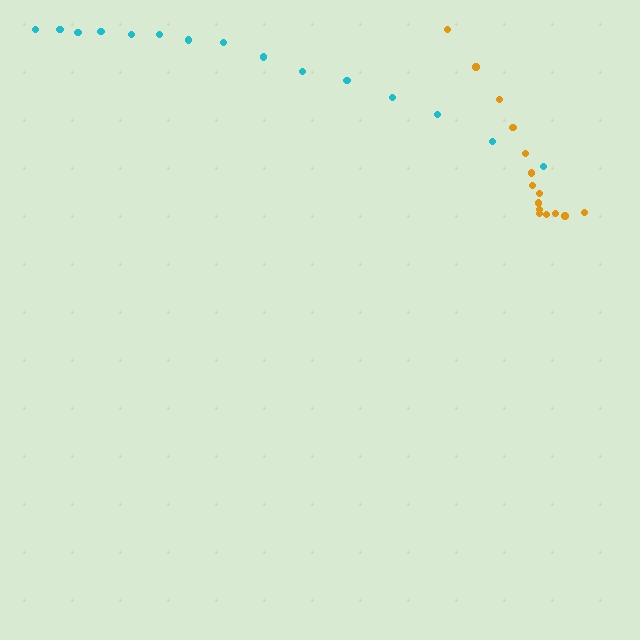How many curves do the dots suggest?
There are 2 distinct paths.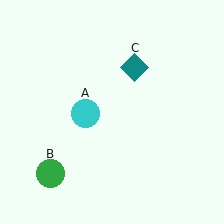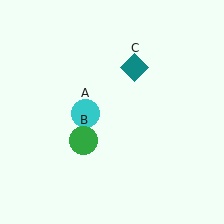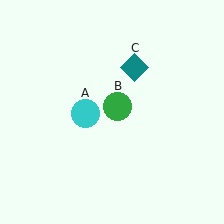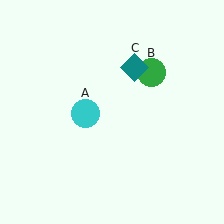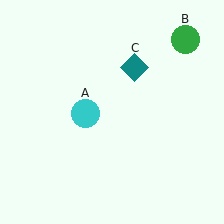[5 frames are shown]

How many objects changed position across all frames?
1 object changed position: green circle (object B).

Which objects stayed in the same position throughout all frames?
Cyan circle (object A) and teal diamond (object C) remained stationary.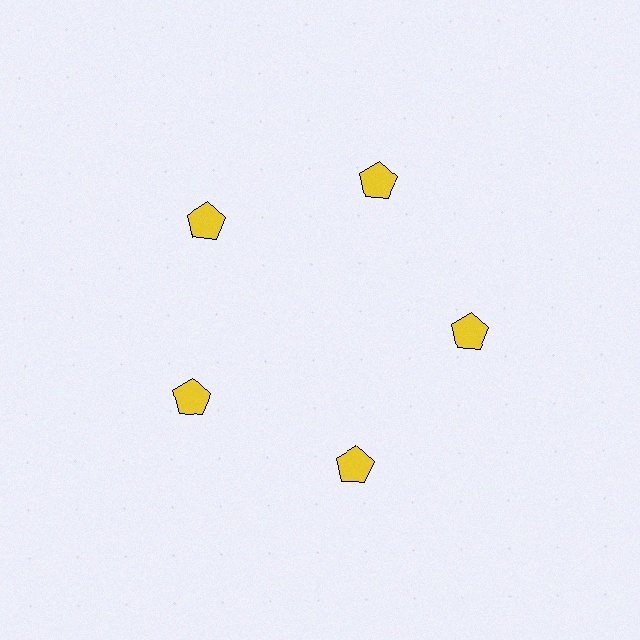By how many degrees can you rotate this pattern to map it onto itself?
The pattern maps onto itself every 72 degrees of rotation.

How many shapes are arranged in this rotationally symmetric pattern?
There are 5 shapes, arranged in 5 groups of 1.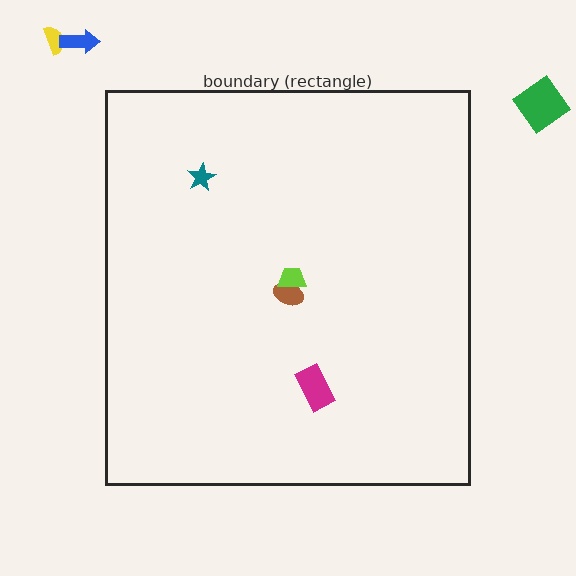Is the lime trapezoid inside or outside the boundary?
Inside.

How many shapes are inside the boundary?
4 inside, 3 outside.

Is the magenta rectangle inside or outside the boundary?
Inside.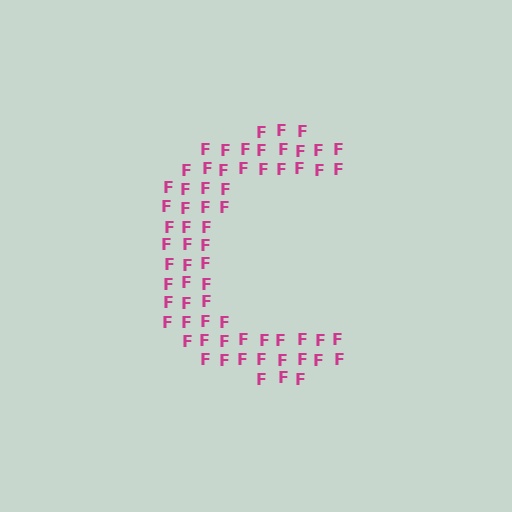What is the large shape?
The large shape is the letter C.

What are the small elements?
The small elements are letter F's.